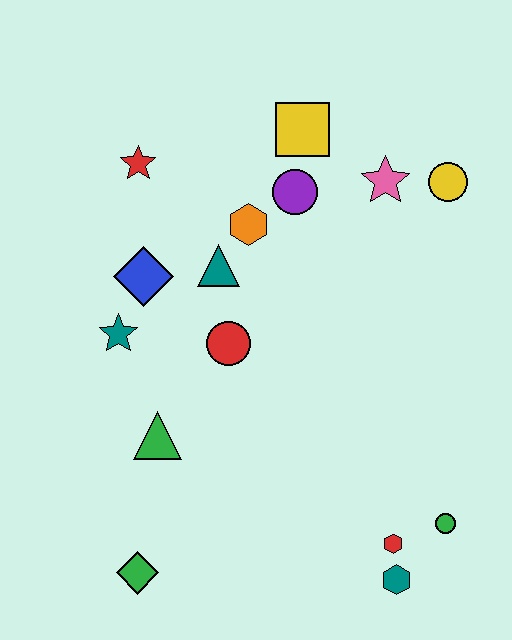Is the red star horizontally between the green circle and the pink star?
No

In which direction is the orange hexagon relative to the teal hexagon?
The orange hexagon is above the teal hexagon.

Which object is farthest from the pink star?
The green diamond is farthest from the pink star.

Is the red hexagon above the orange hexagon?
No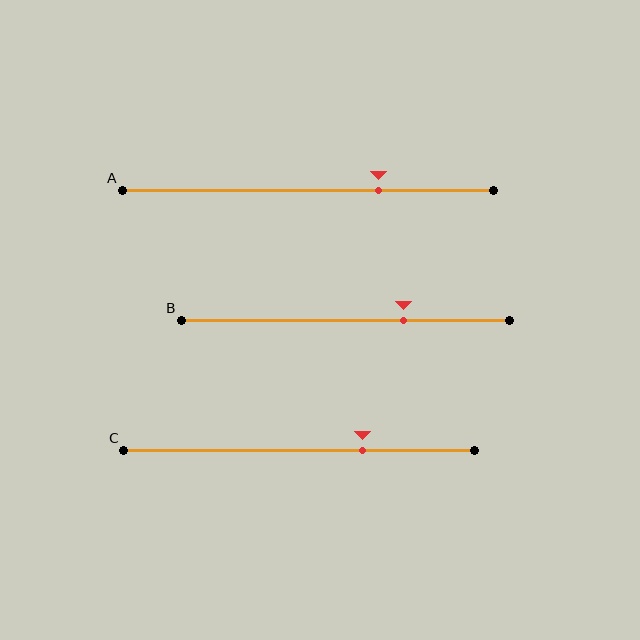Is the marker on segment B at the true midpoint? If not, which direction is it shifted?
No, the marker on segment B is shifted to the right by about 18% of the segment length.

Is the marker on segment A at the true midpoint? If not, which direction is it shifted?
No, the marker on segment A is shifted to the right by about 19% of the segment length.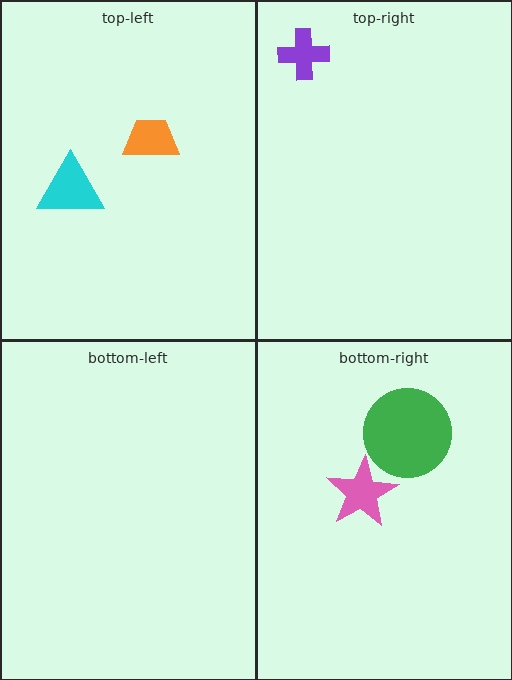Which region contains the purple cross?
The top-right region.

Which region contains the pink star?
The bottom-right region.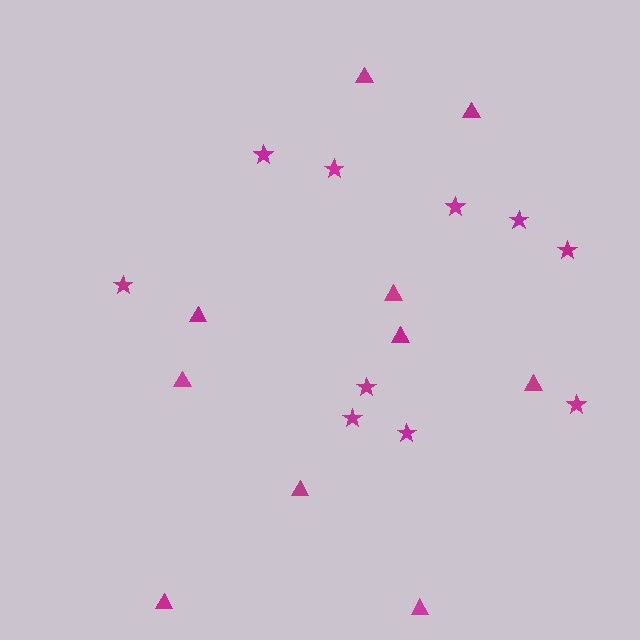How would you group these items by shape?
There are 2 groups: one group of stars (10) and one group of triangles (10).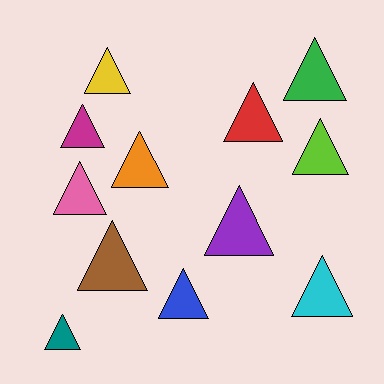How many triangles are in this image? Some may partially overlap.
There are 12 triangles.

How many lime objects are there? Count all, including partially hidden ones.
There is 1 lime object.